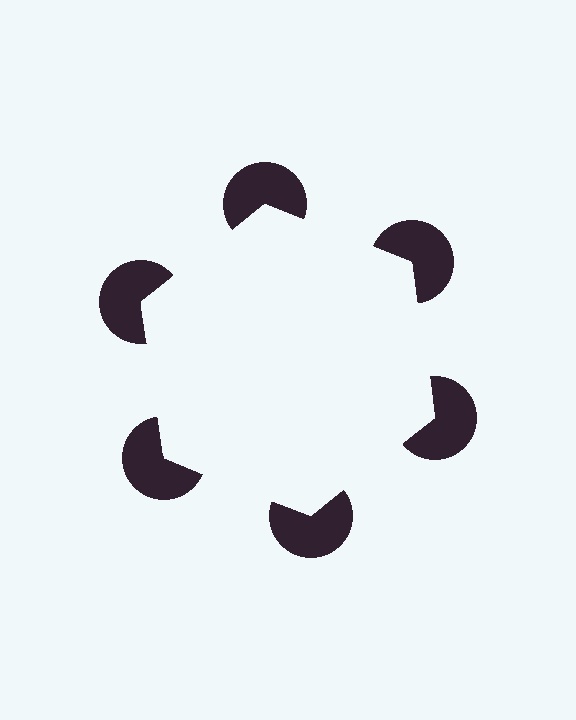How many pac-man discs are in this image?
There are 6 — one at each vertex of the illusory hexagon.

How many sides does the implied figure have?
6 sides.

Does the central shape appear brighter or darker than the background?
It typically appears slightly brighter than the background, even though no actual brightness change is drawn.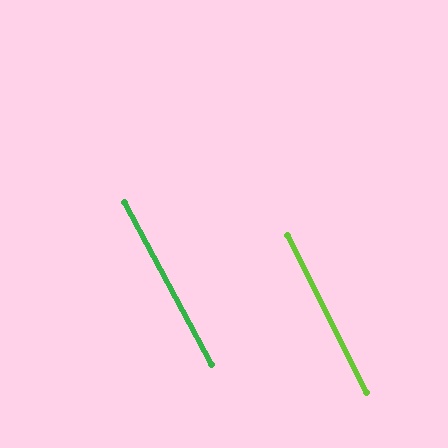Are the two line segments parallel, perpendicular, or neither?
Parallel — their directions differ by only 1.4°.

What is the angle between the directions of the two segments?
Approximately 1 degree.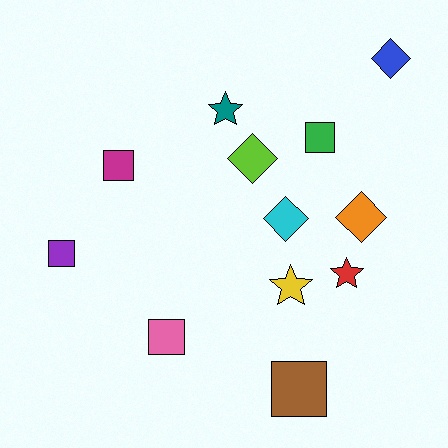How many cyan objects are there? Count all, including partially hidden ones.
There is 1 cyan object.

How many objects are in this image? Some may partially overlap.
There are 12 objects.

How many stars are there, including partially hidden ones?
There are 3 stars.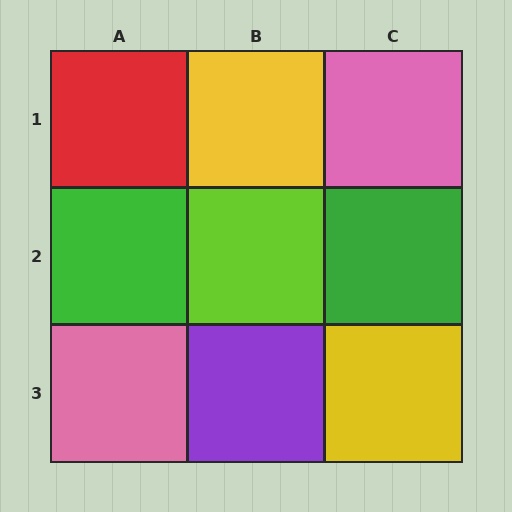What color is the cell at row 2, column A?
Green.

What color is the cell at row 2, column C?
Green.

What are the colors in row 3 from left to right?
Pink, purple, yellow.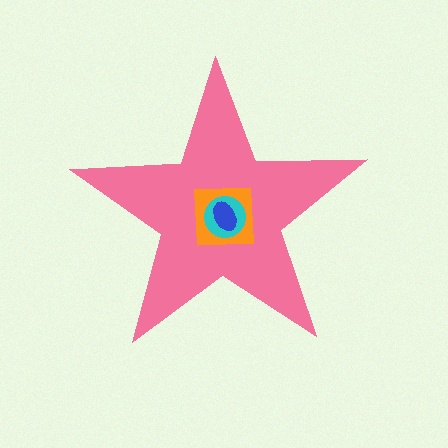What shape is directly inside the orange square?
The cyan circle.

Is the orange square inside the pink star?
Yes.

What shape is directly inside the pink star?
The orange square.